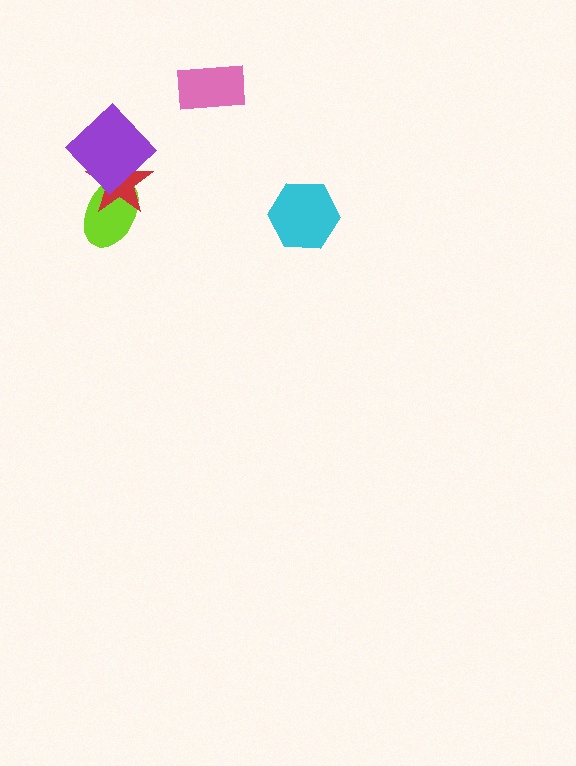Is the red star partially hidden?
Yes, it is partially covered by another shape.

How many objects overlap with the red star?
2 objects overlap with the red star.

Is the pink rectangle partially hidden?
No, no other shape covers it.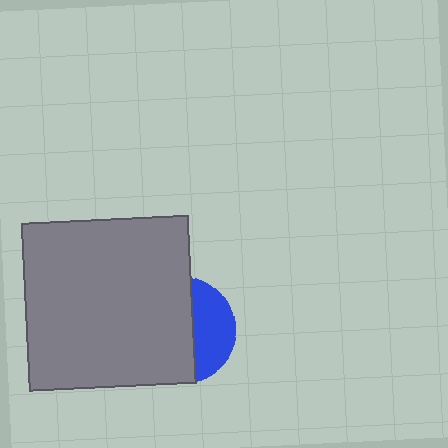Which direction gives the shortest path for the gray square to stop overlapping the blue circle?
Moving left gives the shortest separation.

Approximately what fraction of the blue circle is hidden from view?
Roughly 64% of the blue circle is hidden behind the gray square.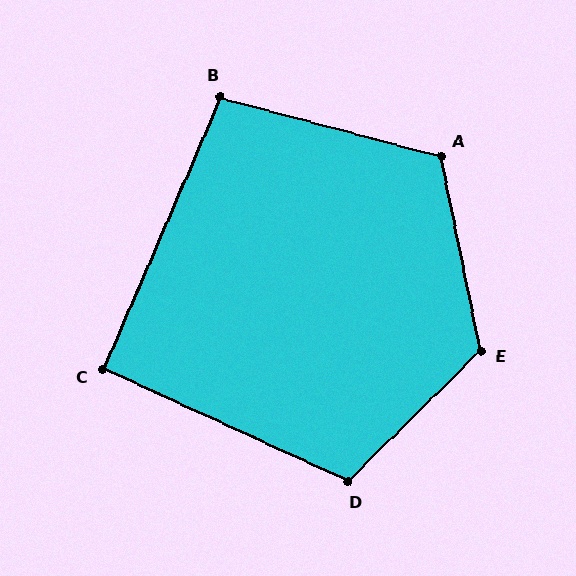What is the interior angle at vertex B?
Approximately 98 degrees (obtuse).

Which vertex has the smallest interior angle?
C, at approximately 91 degrees.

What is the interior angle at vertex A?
Approximately 116 degrees (obtuse).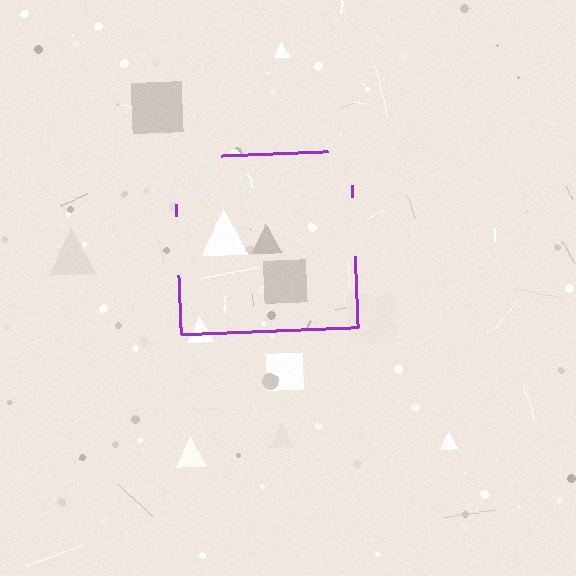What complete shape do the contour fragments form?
The contour fragments form a square.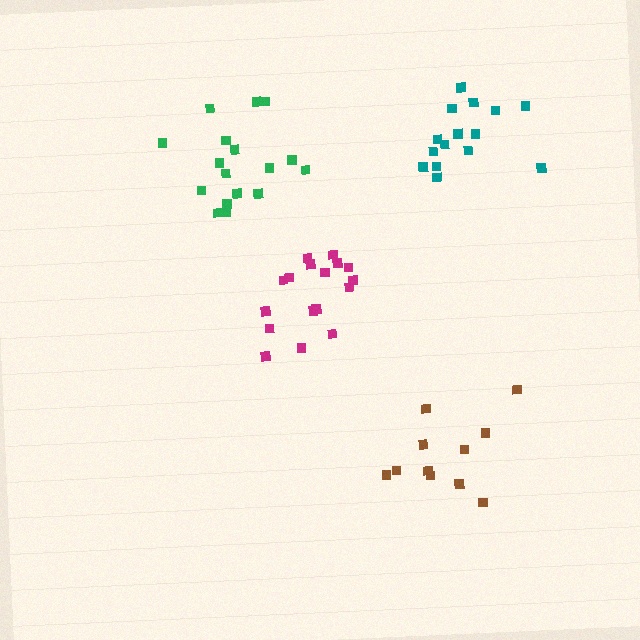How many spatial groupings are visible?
There are 4 spatial groupings.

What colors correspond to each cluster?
The clusters are colored: green, brown, magenta, teal.